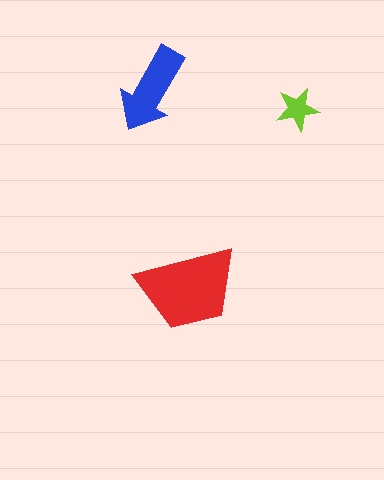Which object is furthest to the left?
The blue arrow is leftmost.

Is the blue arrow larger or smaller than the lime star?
Larger.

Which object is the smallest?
The lime star.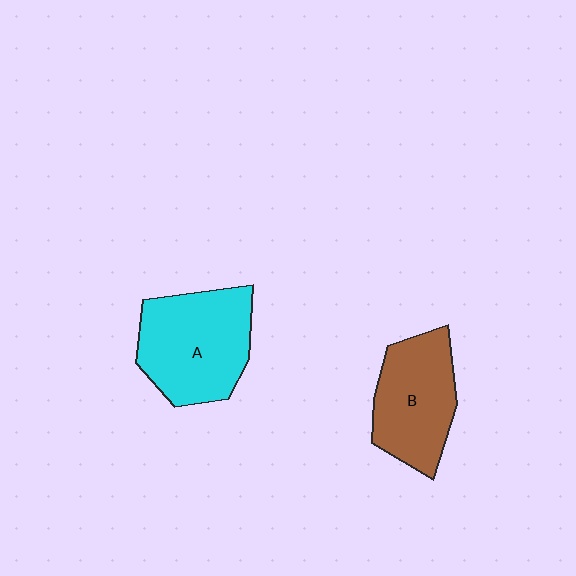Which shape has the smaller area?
Shape B (brown).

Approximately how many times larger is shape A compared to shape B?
Approximately 1.2 times.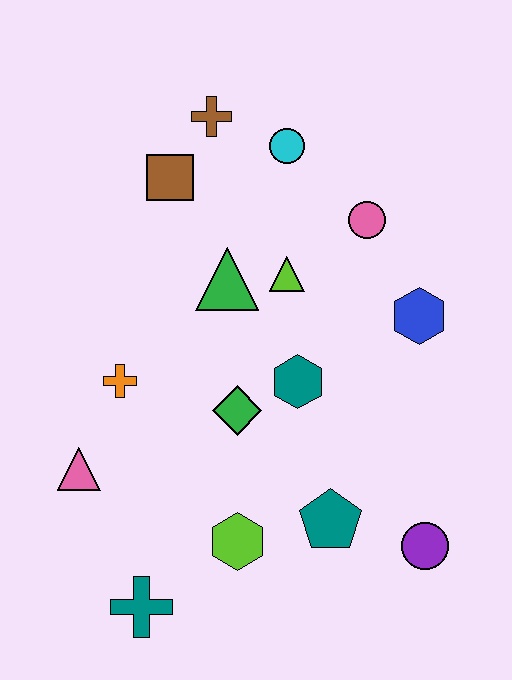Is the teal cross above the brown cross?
No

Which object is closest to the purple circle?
The teal pentagon is closest to the purple circle.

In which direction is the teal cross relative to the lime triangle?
The teal cross is below the lime triangle.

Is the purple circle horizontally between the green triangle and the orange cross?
No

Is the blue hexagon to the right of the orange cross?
Yes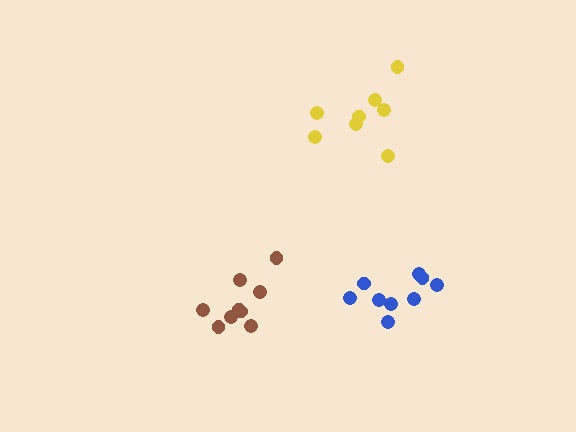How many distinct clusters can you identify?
There are 3 distinct clusters.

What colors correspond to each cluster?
The clusters are colored: brown, blue, yellow.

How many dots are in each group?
Group 1: 9 dots, Group 2: 9 dots, Group 3: 8 dots (26 total).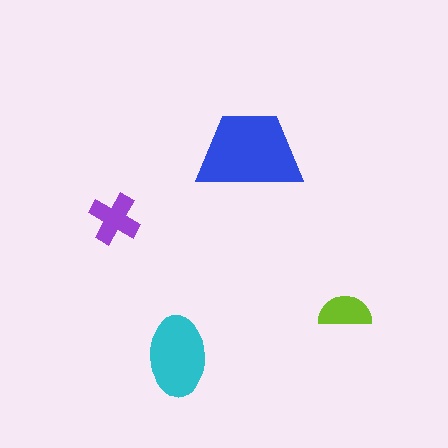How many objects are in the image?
There are 4 objects in the image.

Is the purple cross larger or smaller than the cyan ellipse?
Smaller.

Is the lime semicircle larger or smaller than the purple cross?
Smaller.